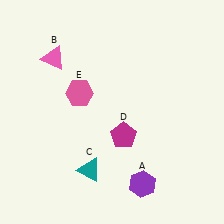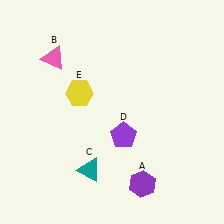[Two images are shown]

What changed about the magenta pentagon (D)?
In Image 1, D is magenta. In Image 2, it changed to purple.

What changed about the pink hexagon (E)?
In Image 1, E is pink. In Image 2, it changed to yellow.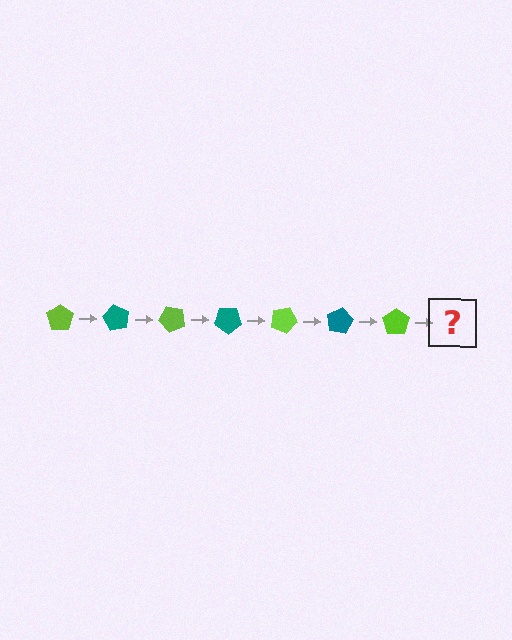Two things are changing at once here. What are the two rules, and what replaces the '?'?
The two rules are that it rotates 60 degrees each step and the color cycles through lime and teal. The '?' should be a teal pentagon, rotated 420 degrees from the start.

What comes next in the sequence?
The next element should be a teal pentagon, rotated 420 degrees from the start.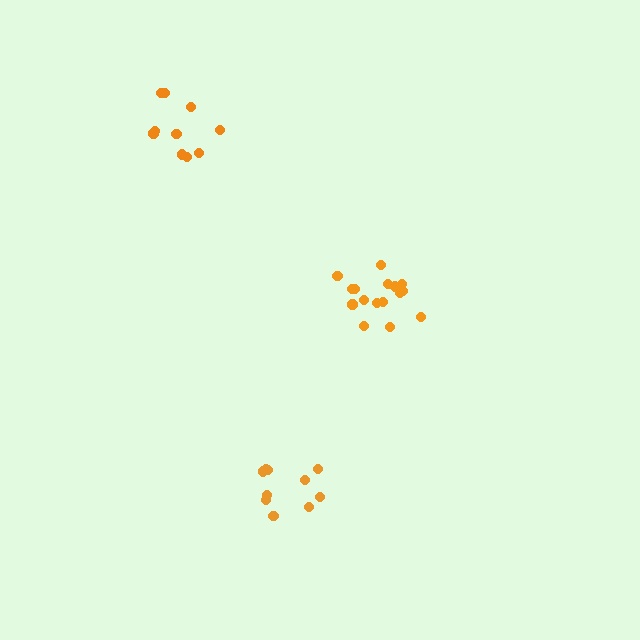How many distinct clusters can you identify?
There are 3 distinct clusters.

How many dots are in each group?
Group 1: 10 dots, Group 2: 10 dots, Group 3: 16 dots (36 total).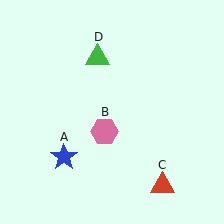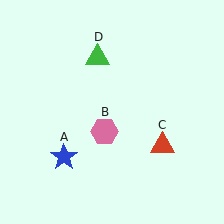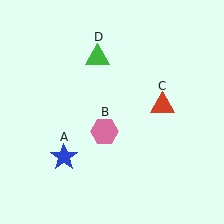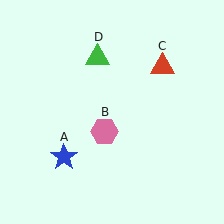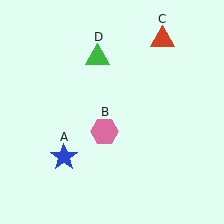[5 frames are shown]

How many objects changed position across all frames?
1 object changed position: red triangle (object C).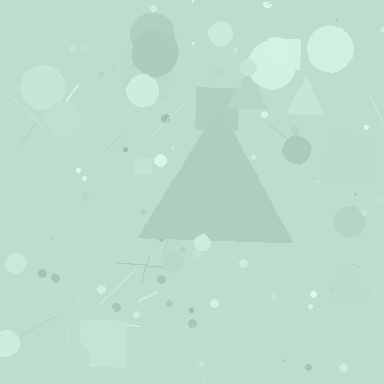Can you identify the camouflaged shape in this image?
The camouflaged shape is a triangle.